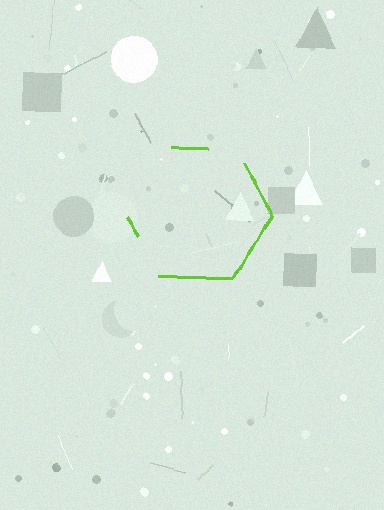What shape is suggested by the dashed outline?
The dashed outline suggests a hexagon.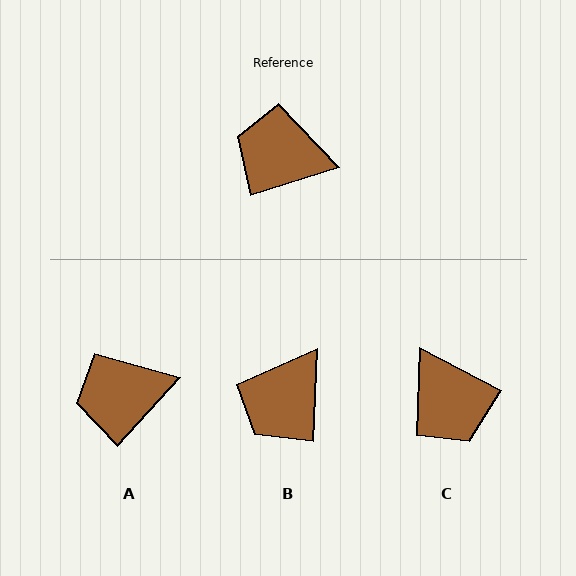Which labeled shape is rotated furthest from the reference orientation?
C, about 135 degrees away.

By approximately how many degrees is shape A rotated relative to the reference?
Approximately 31 degrees counter-clockwise.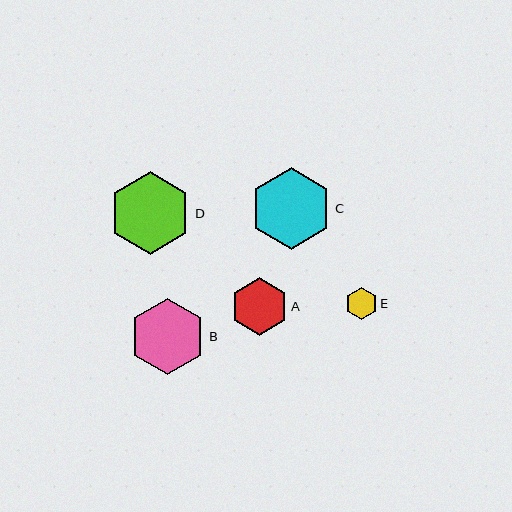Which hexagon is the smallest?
Hexagon E is the smallest with a size of approximately 32 pixels.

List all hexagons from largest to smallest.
From largest to smallest: D, C, B, A, E.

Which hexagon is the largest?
Hexagon D is the largest with a size of approximately 83 pixels.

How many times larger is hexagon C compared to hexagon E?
Hexagon C is approximately 2.5 times the size of hexagon E.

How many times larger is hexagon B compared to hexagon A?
Hexagon B is approximately 1.3 times the size of hexagon A.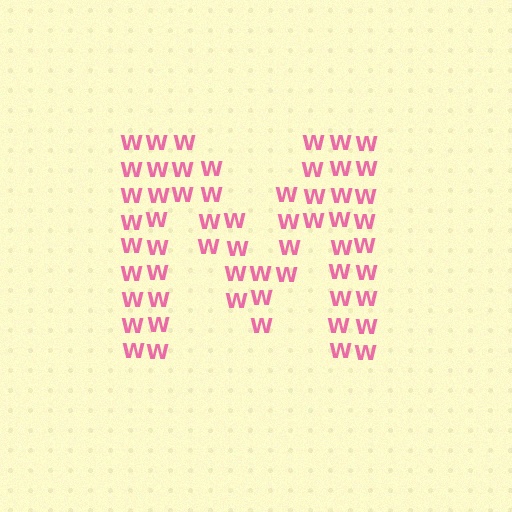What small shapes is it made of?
It is made of small letter W's.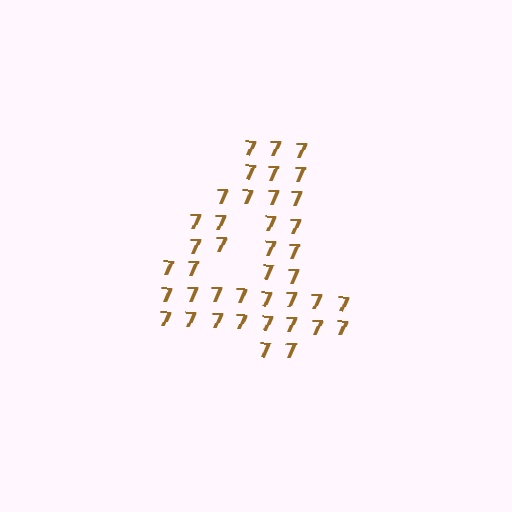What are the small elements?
The small elements are digit 7's.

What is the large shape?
The large shape is the digit 4.